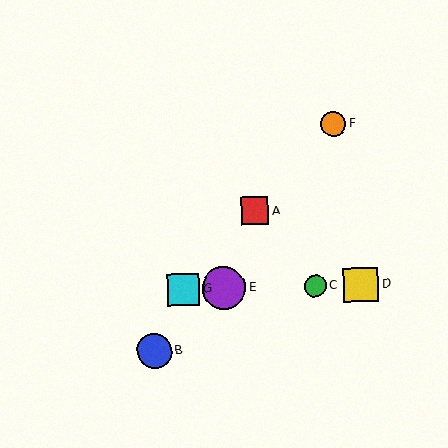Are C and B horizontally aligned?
No, C is at y≈286 and B is at y≈351.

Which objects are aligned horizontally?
Objects C, D, E, G are aligned horizontally.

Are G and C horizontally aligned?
Yes, both are at y≈290.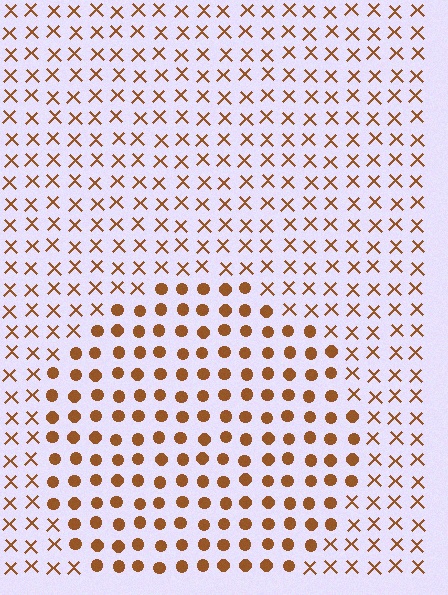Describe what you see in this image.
The image is filled with small brown elements arranged in a uniform grid. A circle-shaped region contains circles, while the surrounding area contains X marks. The boundary is defined purely by the change in element shape.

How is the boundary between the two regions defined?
The boundary is defined by a change in element shape: circles inside vs. X marks outside. All elements share the same color and spacing.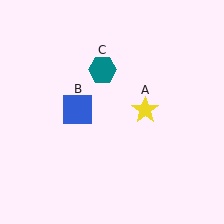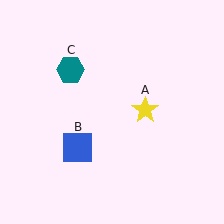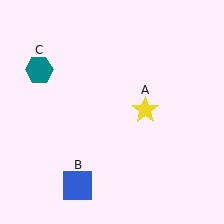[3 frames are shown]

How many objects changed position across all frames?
2 objects changed position: blue square (object B), teal hexagon (object C).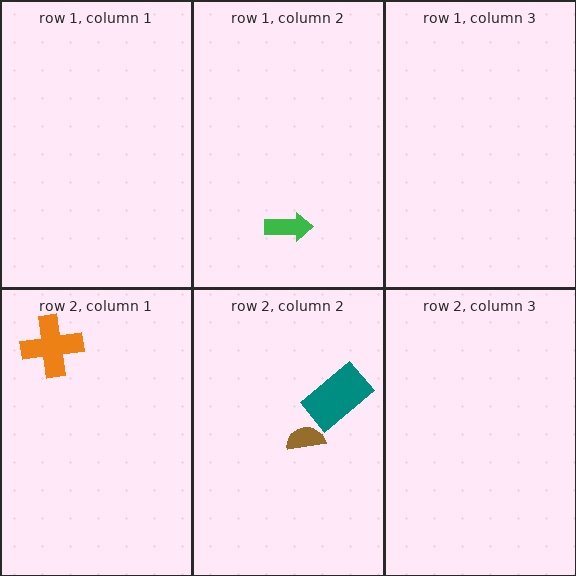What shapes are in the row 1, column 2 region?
The green arrow.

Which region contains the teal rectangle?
The row 2, column 2 region.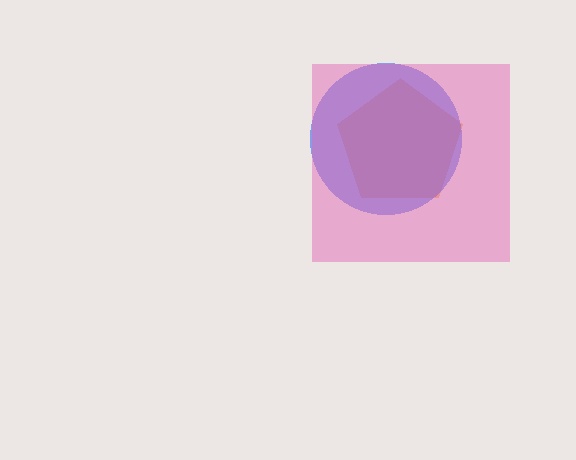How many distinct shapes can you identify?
There are 3 distinct shapes: an orange pentagon, a blue circle, a pink square.